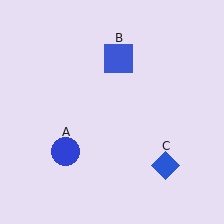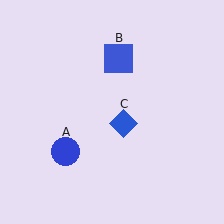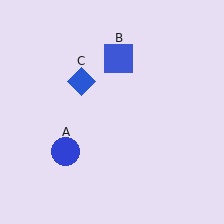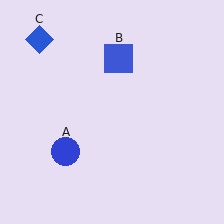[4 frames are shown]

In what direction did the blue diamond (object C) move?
The blue diamond (object C) moved up and to the left.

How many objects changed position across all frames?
1 object changed position: blue diamond (object C).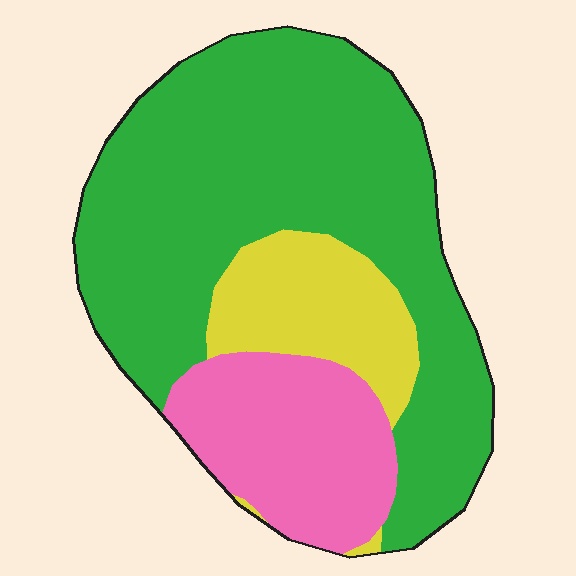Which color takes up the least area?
Yellow, at roughly 15%.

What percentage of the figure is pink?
Pink takes up about one fifth (1/5) of the figure.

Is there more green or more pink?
Green.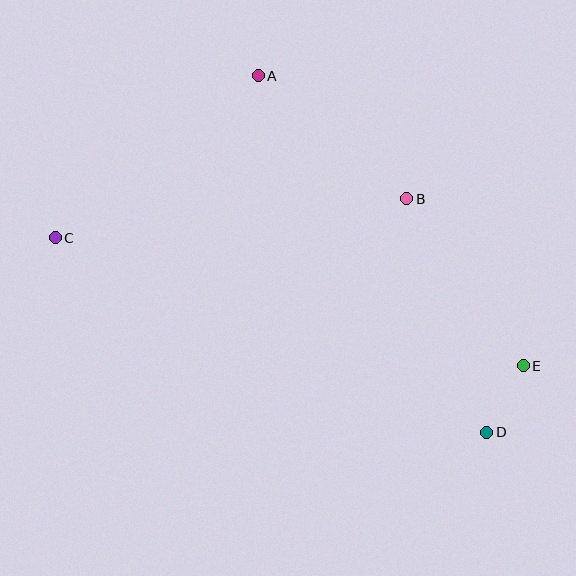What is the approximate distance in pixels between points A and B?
The distance between A and B is approximately 193 pixels.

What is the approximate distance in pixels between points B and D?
The distance between B and D is approximately 247 pixels.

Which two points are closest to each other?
Points D and E are closest to each other.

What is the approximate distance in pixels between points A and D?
The distance between A and D is approximately 424 pixels.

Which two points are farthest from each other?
Points C and E are farthest from each other.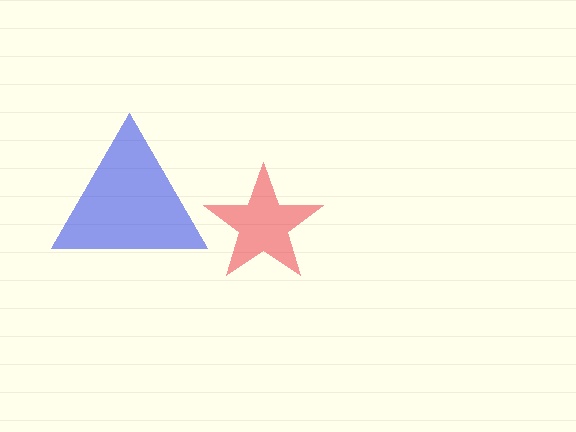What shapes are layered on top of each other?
The layered shapes are: a red star, a blue triangle.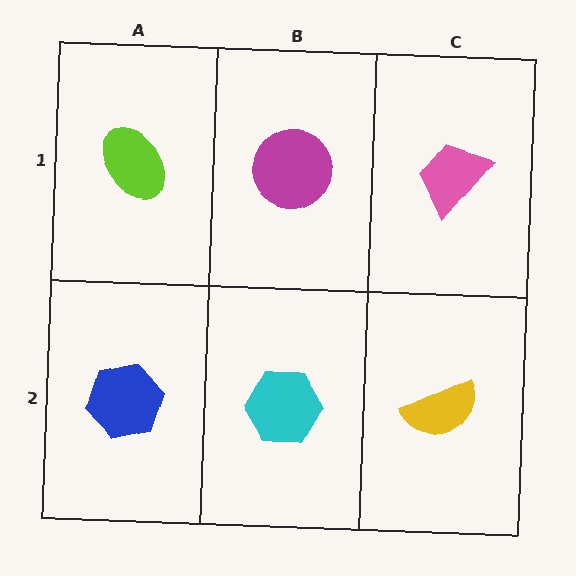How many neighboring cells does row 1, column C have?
2.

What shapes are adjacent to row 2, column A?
A lime ellipse (row 1, column A), a cyan hexagon (row 2, column B).